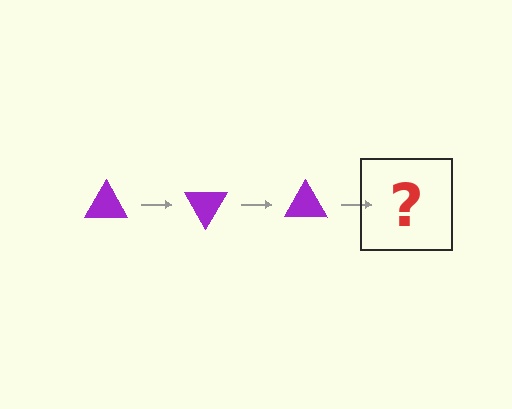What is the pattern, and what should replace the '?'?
The pattern is that the triangle rotates 60 degrees each step. The '?' should be a purple triangle rotated 180 degrees.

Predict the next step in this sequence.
The next step is a purple triangle rotated 180 degrees.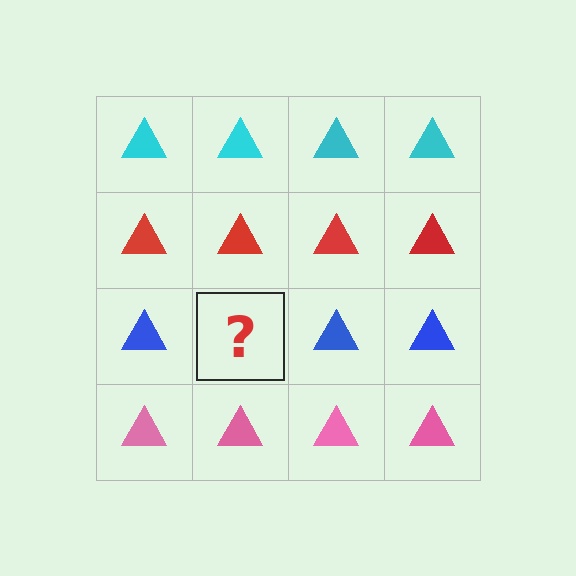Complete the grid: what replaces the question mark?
The question mark should be replaced with a blue triangle.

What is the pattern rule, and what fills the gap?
The rule is that each row has a consistent color. The gap should be filled with a blue triangle.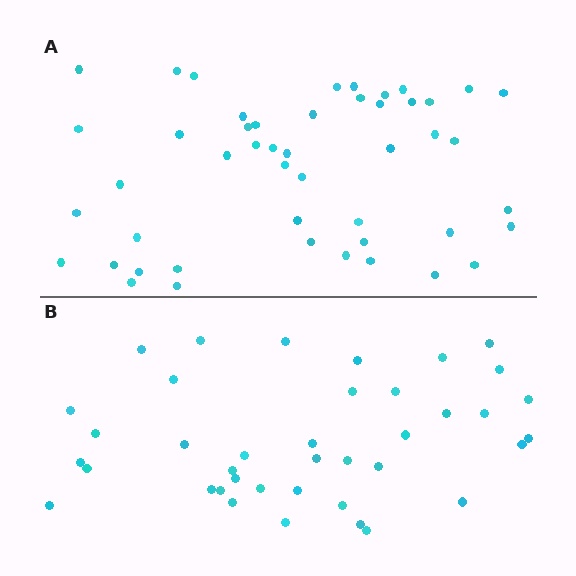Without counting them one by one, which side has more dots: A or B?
Region A (the top region) has more dots.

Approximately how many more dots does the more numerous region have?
Region A has roughly 8 or so more dots than region B.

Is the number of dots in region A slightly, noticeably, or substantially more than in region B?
Region A has only slightly more — the two regions are fairly close. The ratio is roughly 1.2 to 1.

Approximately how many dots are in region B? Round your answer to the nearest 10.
About 40 dots. (The exact count is 39, which rounds to 40.)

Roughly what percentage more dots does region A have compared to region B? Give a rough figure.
About 25% more.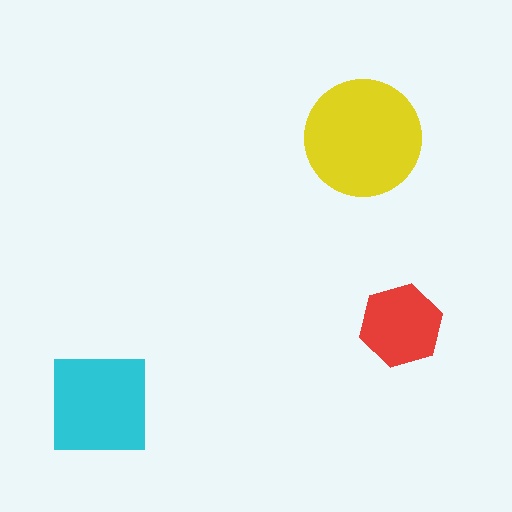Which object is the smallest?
The red hexagon.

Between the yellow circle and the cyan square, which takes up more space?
The yellow circle.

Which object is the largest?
The yellow circle.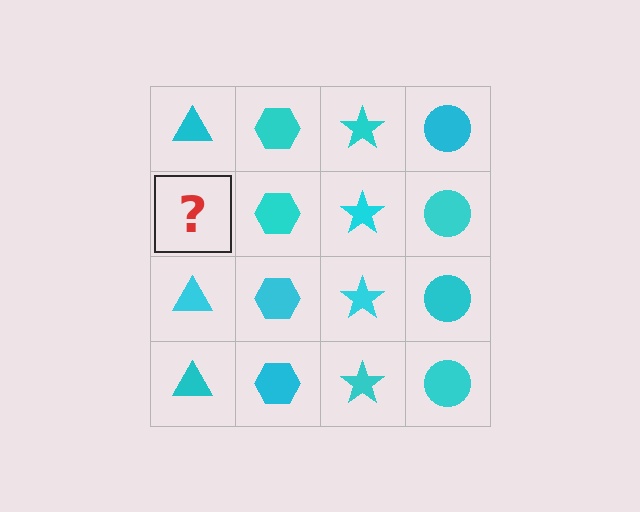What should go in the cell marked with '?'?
The missing cell should contain a cyan triangle.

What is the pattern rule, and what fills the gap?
The rule is that each column has a consistent shape. The gap should be filled with a cyan triangle.